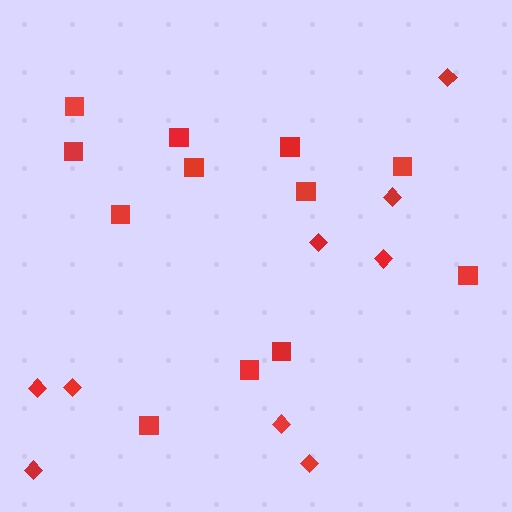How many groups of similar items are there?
There are 2 groups: one group of diamonds (9) and one group of squares (12).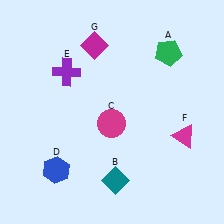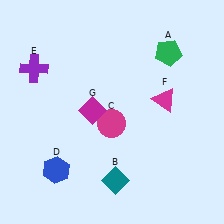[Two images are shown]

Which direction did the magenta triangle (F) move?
The magenta triangle (F) moved up.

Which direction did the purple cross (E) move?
The purple cross (E) moved left.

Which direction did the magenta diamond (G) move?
The magenta diamond (G) moved down.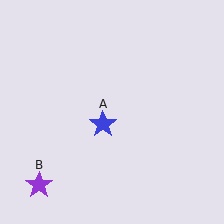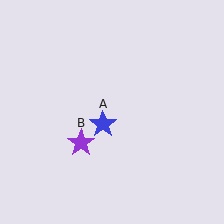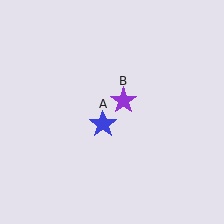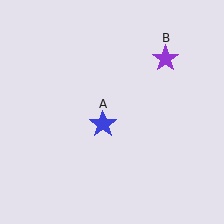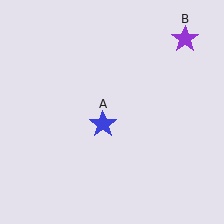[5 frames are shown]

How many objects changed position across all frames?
1 object changed position: purple star (object B).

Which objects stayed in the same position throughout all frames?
Blue star (object A) remained stationary.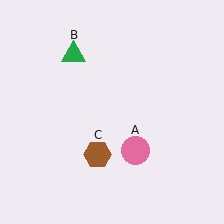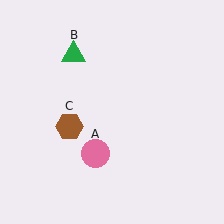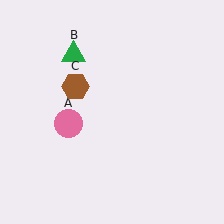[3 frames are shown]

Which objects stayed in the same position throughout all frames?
Green triangle (object B) remained stationary.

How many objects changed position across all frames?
2 objects changed position: pink circle (object A), brown hexagon (object C).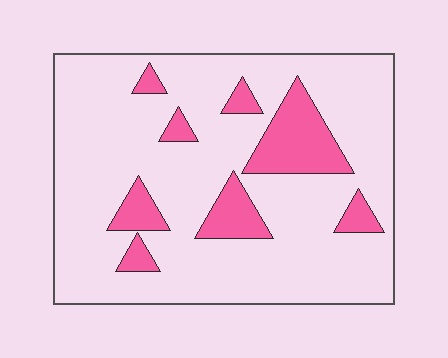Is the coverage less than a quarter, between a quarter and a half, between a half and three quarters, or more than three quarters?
Less than a quarter.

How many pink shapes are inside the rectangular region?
8.